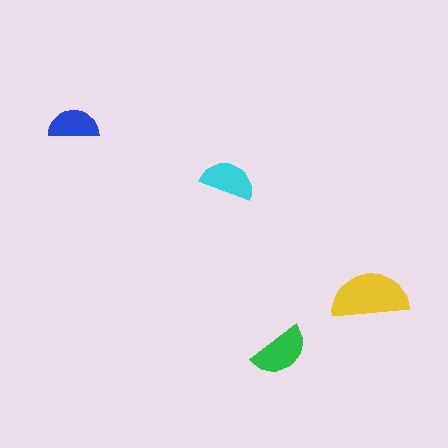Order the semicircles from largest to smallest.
the yellow one, the green one, the cyan one, the blue one.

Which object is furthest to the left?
The blue semicircle is leftmost.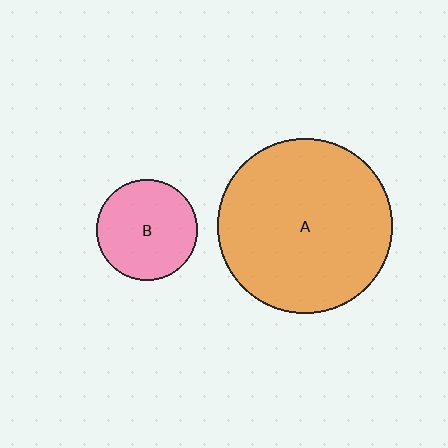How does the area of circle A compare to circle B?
Approximately 3.0 times.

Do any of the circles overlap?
No, none of the circles overlap.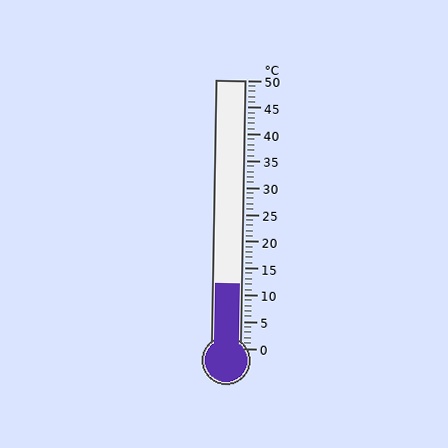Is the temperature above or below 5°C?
The temperature is above 5°C.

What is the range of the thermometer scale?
The thermometer scale ranges from 0°C to 50°C.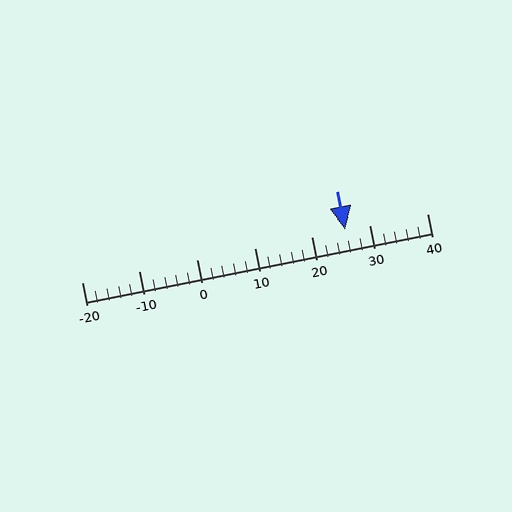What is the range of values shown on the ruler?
The ruler shows values from -20 to 40.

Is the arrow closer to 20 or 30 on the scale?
The arrow is closer to 30.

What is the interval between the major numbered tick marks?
The major tick marks are spaced 10 units apart.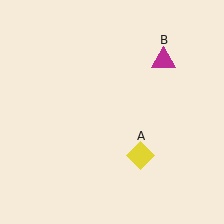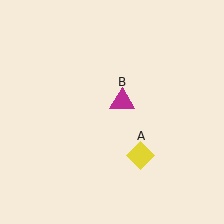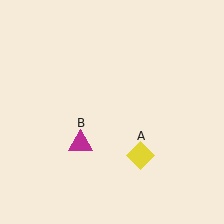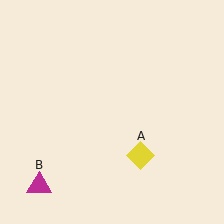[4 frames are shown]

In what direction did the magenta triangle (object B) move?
The magenta triangle (object B) moved down and to the left.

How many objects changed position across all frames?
1 object changed position: magenta triangle (object B).